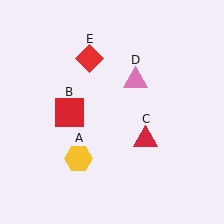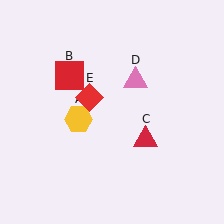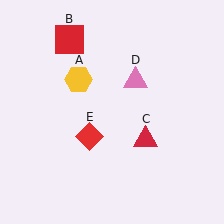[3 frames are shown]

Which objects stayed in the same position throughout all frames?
Red triangle (object C) and pink triangle (object D) remained stationary.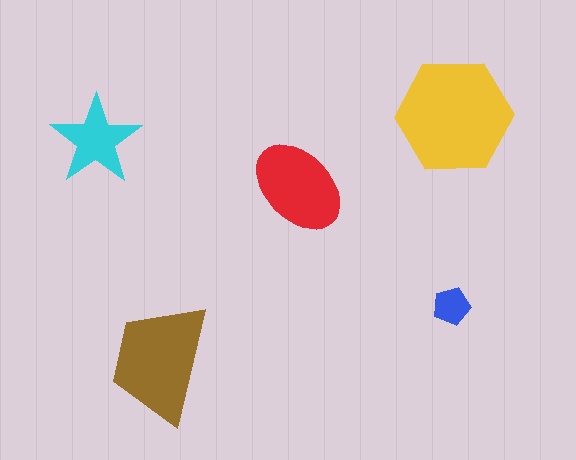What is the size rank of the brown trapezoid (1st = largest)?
2nd.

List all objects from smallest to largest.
The blue pentagon, the cyan star, the red ellipse, the brown trapezoid, the yellow hexagon.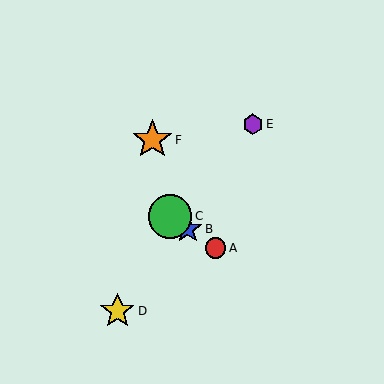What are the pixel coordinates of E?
Object E is at (253, 124).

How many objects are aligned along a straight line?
3 objects (A, B, C) are aligned along a straight line.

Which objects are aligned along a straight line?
Objects A, B, C are aligned along a straight line.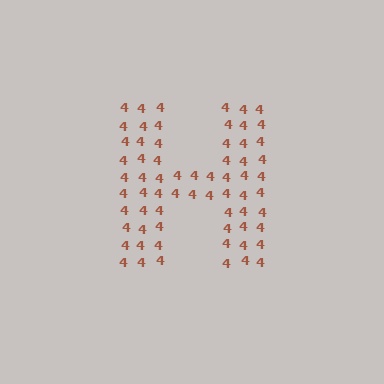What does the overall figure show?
The overall figure shows the letter H.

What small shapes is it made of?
It is made of small digit 4's.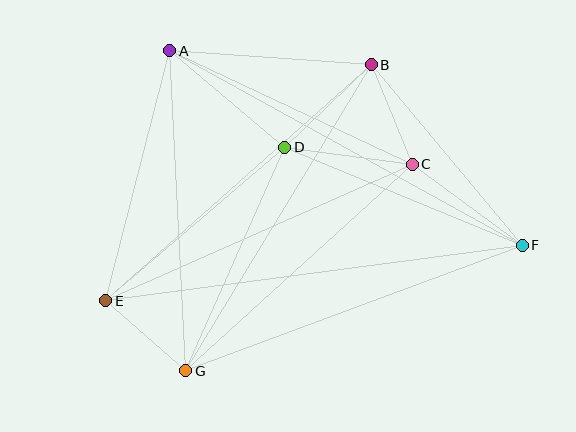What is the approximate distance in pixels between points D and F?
The distance between D and F is approximately 257 pixels.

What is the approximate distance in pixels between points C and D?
The distance between C and D is approximately 129 pixels.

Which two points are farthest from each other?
Points E and F are farthest from each other.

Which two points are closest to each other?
Points E and G are closest to each other.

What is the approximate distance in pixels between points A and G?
The distance between A and G is approximately 321 pixels.